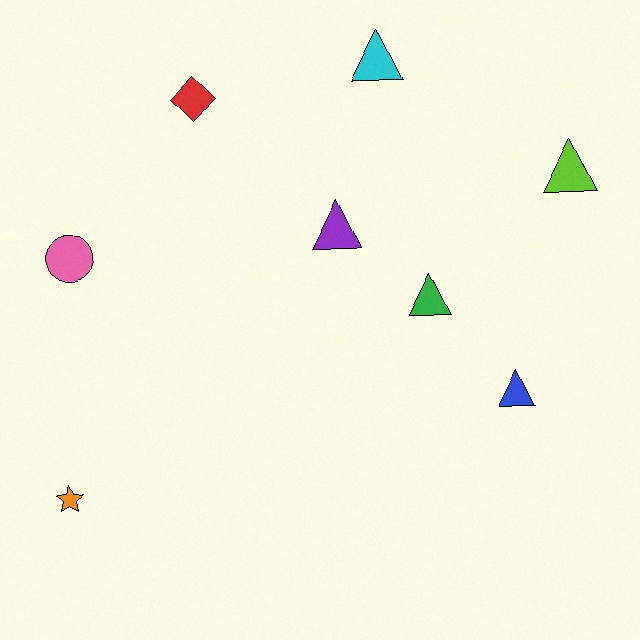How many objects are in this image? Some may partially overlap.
There are 8 objects.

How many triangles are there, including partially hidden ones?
There are 5 triangles.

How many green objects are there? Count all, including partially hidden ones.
There is 1 green object.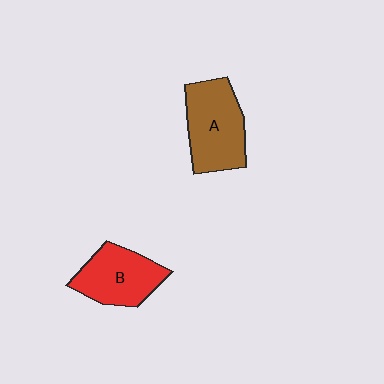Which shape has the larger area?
Shape A (brown).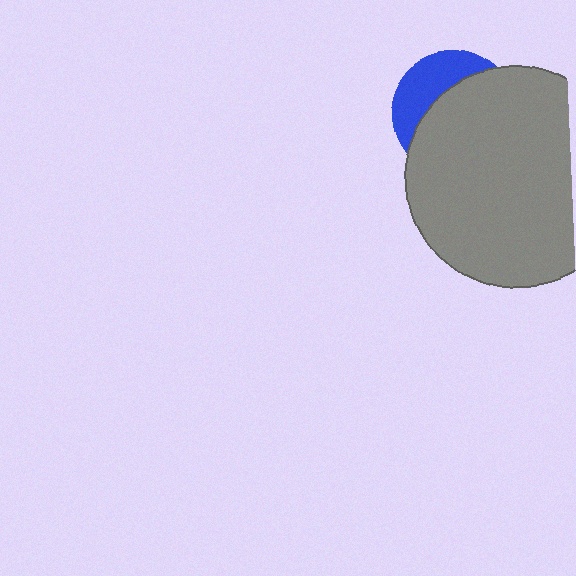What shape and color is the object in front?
The object in front is a gray circle.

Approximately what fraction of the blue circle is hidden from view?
Roughly 66% of the blue circle is hidden behind the gray circle.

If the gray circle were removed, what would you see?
You would see the complete blue circle.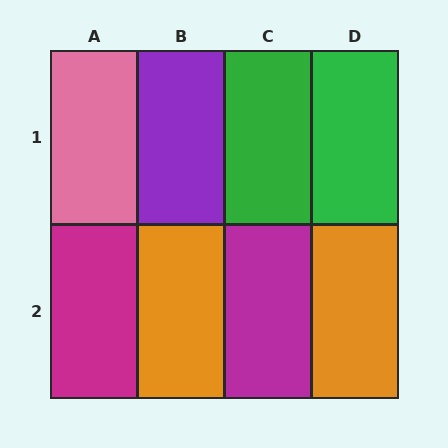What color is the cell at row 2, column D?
Orange.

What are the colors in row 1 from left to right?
Pink, purple, green, green.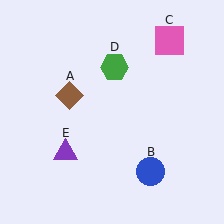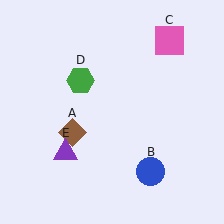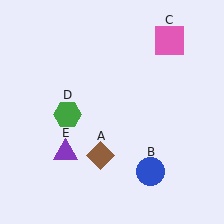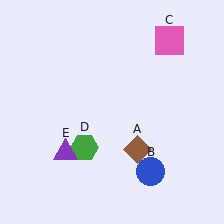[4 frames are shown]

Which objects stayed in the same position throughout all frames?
Blue circle (object B) and pink square (object C) and purple triangle (object E) remained stationary.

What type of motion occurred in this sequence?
The brown diamond (object A), green hexagon (object D) rotated counterclockwise around the center of the scene.